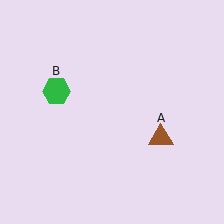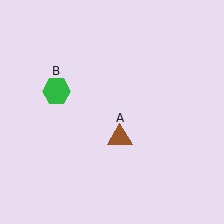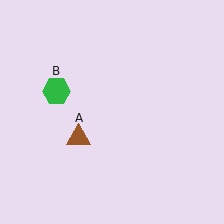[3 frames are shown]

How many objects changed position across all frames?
1 object changed position: brown triangle (object A).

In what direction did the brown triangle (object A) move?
The brown triangle (object A) moved left.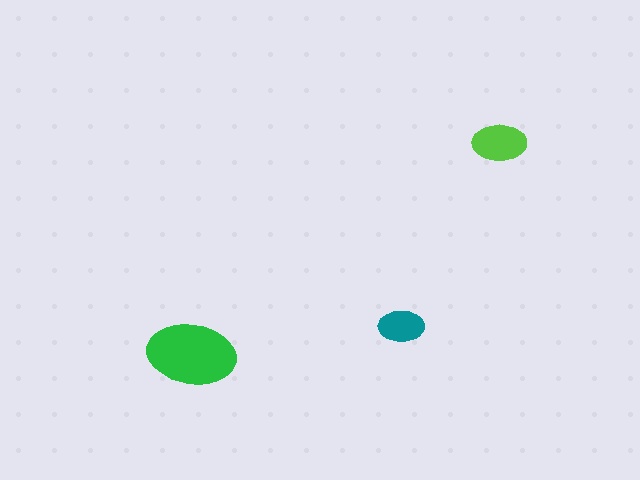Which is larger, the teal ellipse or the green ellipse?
The green one.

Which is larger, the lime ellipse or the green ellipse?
The green one.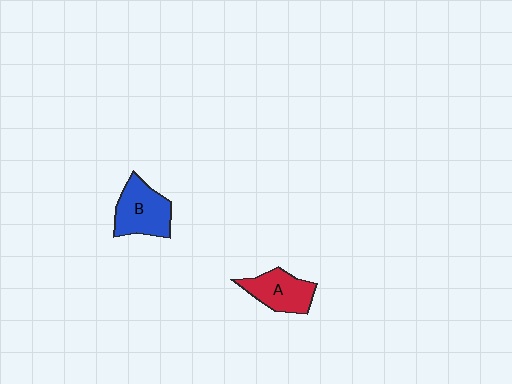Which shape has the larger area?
Shape B (blue).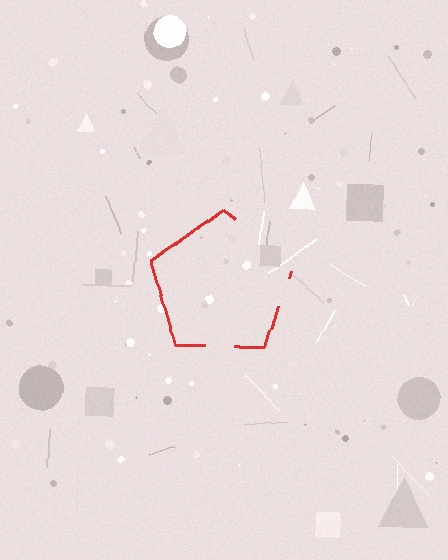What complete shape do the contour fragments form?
The contour fragments form a pentagon.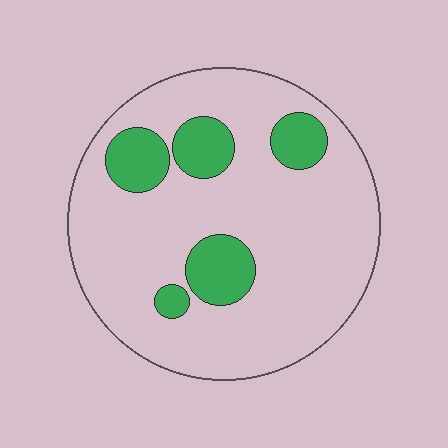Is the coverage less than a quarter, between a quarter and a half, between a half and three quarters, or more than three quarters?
Less than a quarter.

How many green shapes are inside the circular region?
5.